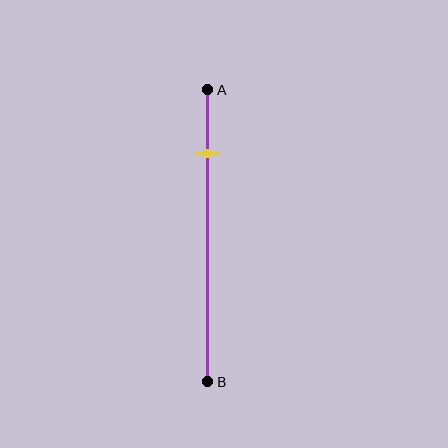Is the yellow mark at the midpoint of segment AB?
No, the mark is at about 20% from A, not at the 50% midpoint.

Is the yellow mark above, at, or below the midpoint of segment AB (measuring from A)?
The yellow mark is above the midpoint of segment AB.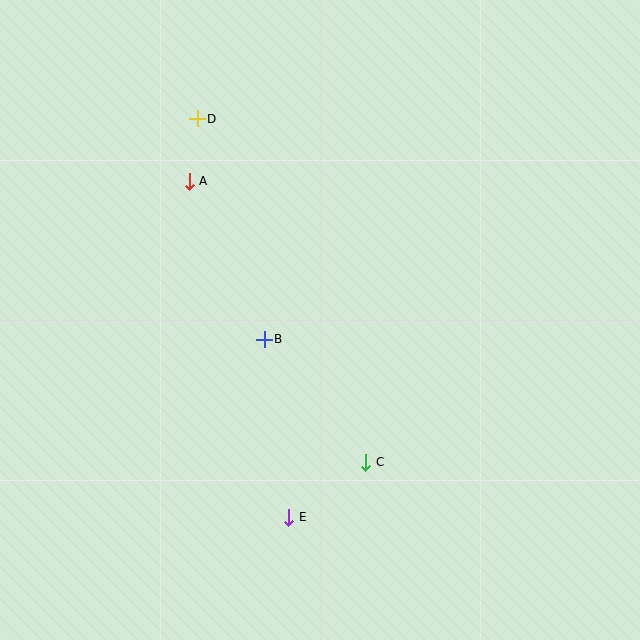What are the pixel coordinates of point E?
Point E is at (289, 517).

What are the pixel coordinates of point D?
Point D is at (197, 119).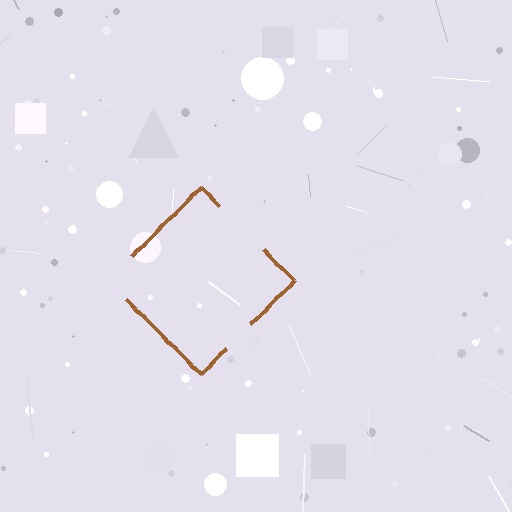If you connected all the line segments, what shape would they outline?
They would outline a diamond.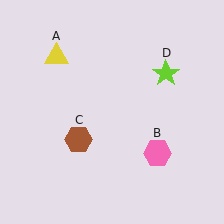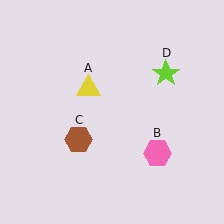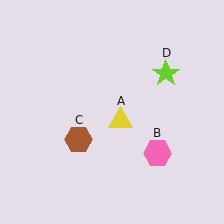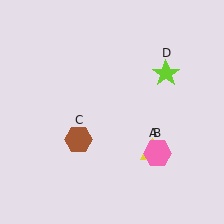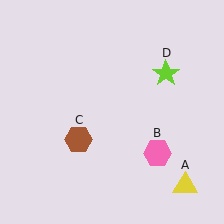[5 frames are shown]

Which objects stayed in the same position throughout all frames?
Pink hexagon (object B) and brown hexagon (object C) and lime star (object D) remained stationary.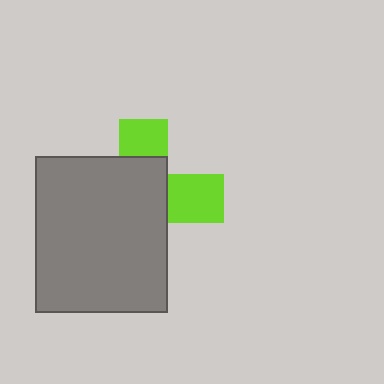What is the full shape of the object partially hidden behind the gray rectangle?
The partially hidden object is a lime cross.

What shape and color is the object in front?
The object in front is a gray rectangle.